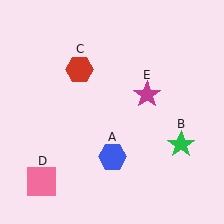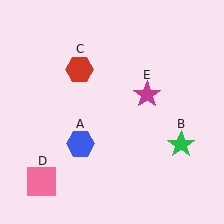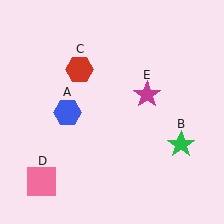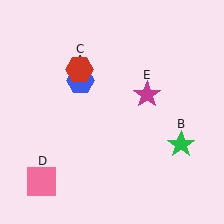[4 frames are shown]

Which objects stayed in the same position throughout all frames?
Green star (object B) and red hexagon (object C) and pink square (object D) and magenta star (object E) remained stationary.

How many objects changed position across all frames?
1 object changed position: blue hexagon (object A).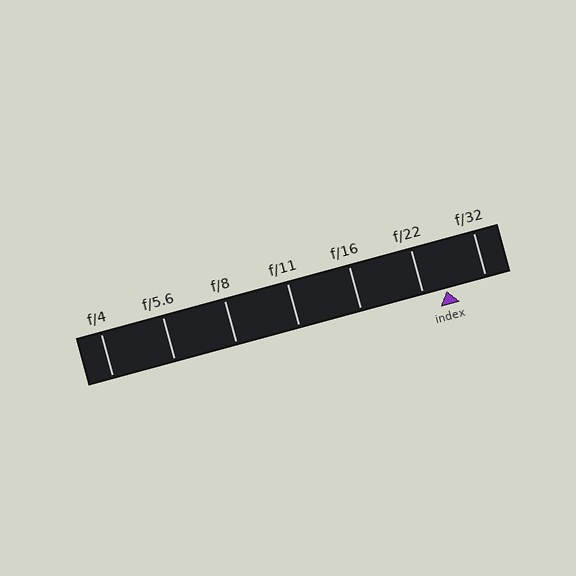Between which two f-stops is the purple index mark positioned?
The index mark is between f/22 and f/32.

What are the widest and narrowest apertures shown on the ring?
The widest aperture shown is f/4 and the narrowest is f/32.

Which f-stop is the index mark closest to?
The index mark is closest to f/22.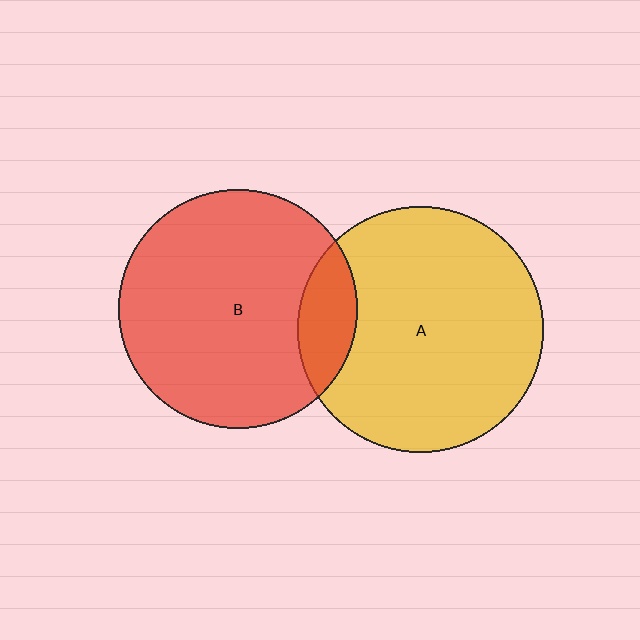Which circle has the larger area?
Circle A (yellow).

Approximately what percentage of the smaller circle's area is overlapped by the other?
Approximately 15%.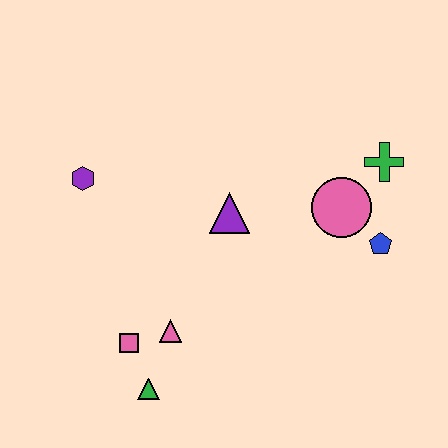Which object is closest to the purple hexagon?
The purple triangle is closest to the purple hexagon.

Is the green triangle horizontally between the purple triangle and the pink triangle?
No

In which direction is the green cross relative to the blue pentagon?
The green cross is above the blue pentagon.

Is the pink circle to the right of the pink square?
Yes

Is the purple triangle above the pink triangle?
Yes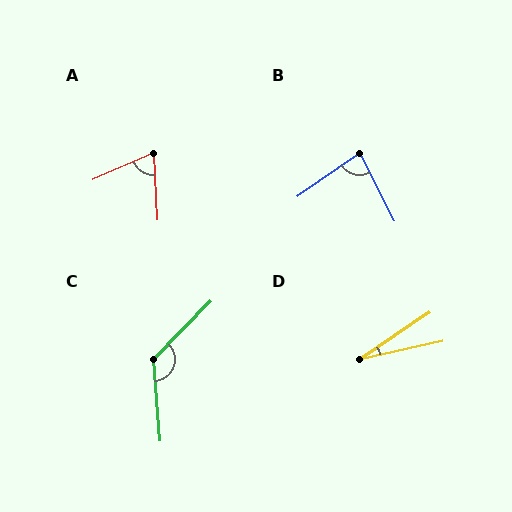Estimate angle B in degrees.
Approximately 83 degrees.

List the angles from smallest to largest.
D (22°), A (70°), B (83°), C (131°).